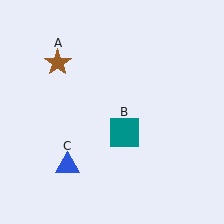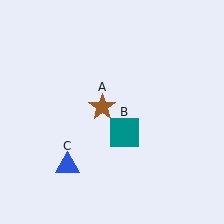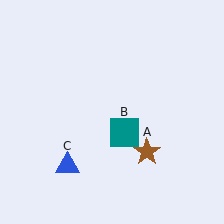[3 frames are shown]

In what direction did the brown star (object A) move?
The brown star (object A) moved down and to the right.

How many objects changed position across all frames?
1 object changed position: brown star (object A).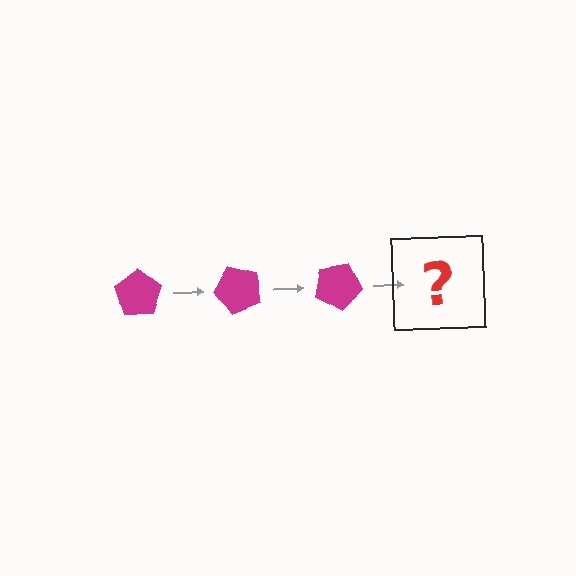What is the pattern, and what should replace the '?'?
The pattern is that the pentagon rotates 50 degrees each step. The '?' should be a magenta pentagon rotated 150 degrees.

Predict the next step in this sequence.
The next step is a magenta pentagon rotated 150 degrees.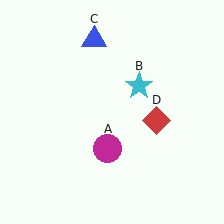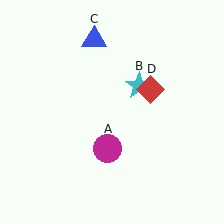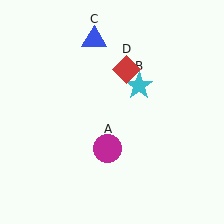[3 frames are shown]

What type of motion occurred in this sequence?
The red diamond (object D) rotated counterclockwise around the center of the scene.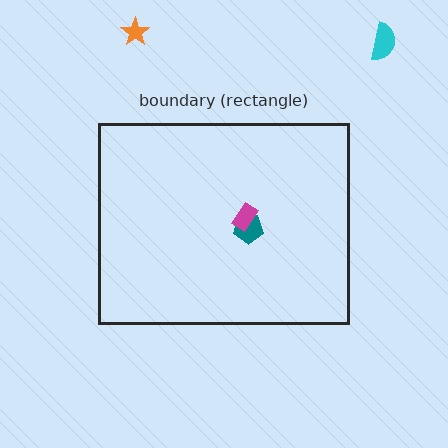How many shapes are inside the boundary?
2 inside, 2 outside.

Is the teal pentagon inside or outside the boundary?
Inside.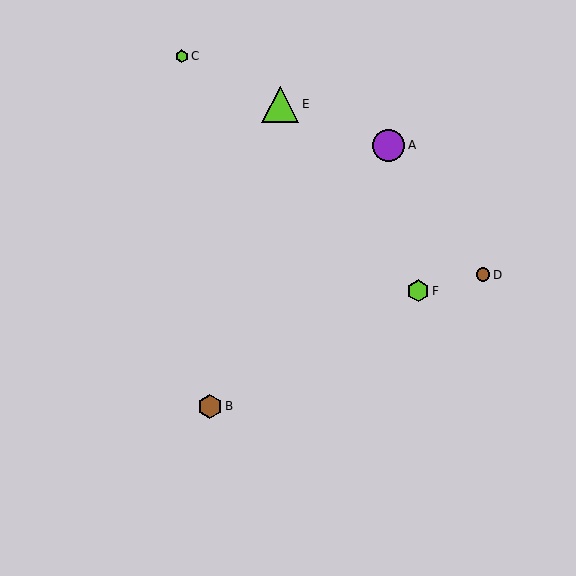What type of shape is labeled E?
Shape E is a lime triangle.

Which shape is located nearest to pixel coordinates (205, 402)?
The brown hexagon (labeled B) at (210, 406) is nearest to that location.